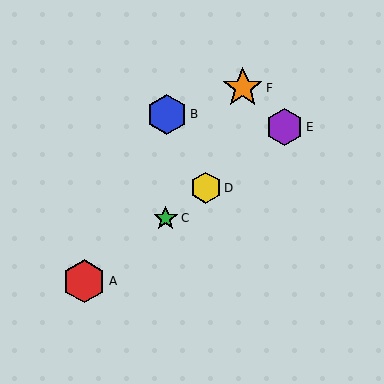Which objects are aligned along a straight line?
Objects A, C, D, E are aligned along a straight line.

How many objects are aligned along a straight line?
4 objects (A, C, D, E) are aligned along a straight line.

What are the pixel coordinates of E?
Object E is at (284, 127).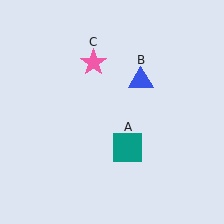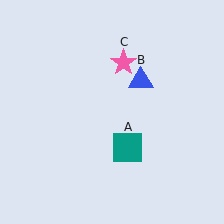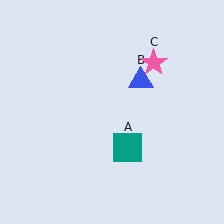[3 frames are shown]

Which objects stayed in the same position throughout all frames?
Teal square (object A) and blue triangle (object B) remained stationary.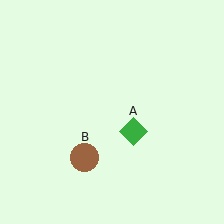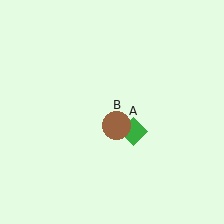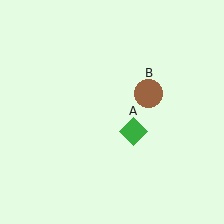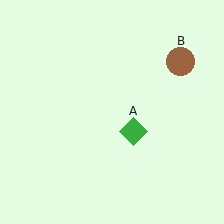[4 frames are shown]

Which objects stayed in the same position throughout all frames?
Green diamond (object A) remained stationary.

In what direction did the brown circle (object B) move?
The brown circle (object B) moved up and to the right.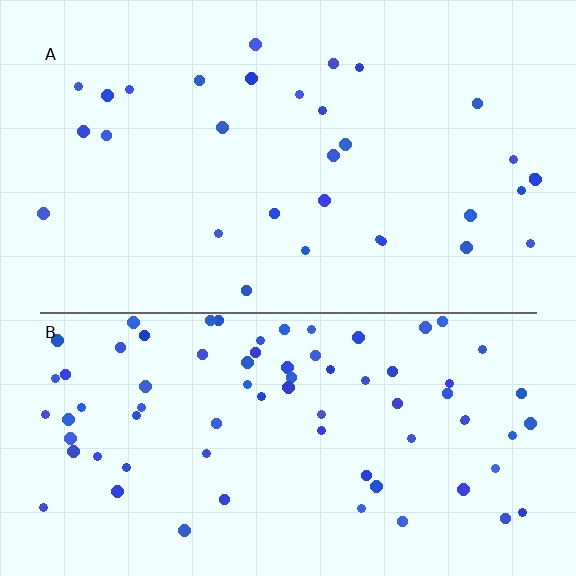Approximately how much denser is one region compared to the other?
Approximately 2.5× — region B over region A.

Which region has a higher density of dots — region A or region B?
B (the bottom).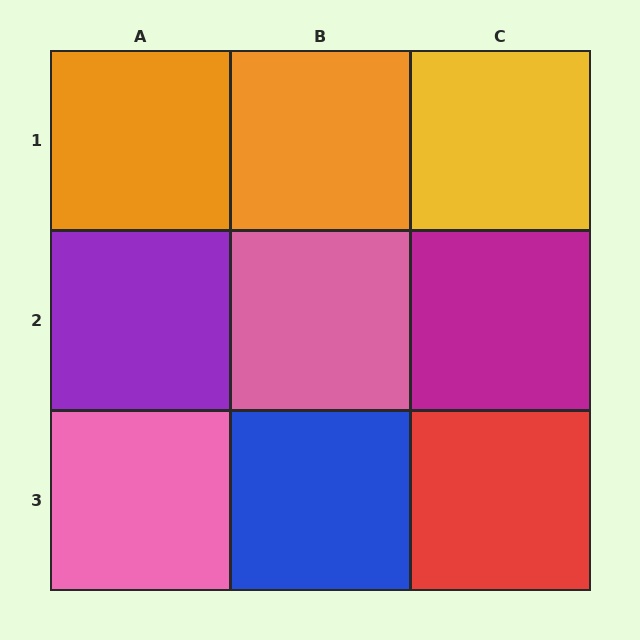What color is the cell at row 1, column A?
Orange.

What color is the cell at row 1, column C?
Yellow.